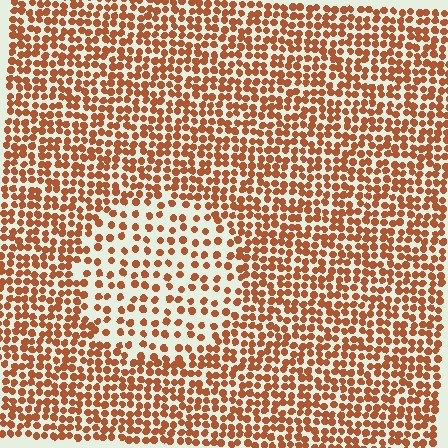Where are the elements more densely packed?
The elements are more densely packed outside the circle boundary.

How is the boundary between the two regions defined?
The boundary is defined by a change in element density (approximately 2.0x ratio). All elements are the same color, size, and shape.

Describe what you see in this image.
The image contains small brown elements arranged at two different densities. A circle-shaped region is visible where the elements are less densely packed than the surrounding area.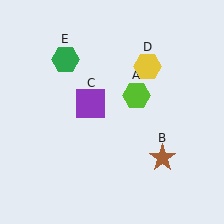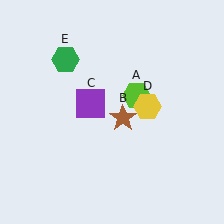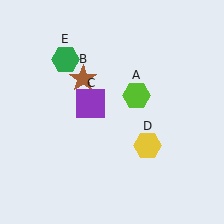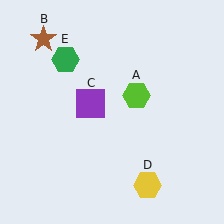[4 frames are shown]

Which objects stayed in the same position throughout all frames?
Lime hexagon (object A) and purple square (object C) and green hexagon (object E) remained stationary.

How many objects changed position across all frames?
2 objects changed position: brown star (object B), yellow hexagon (object D).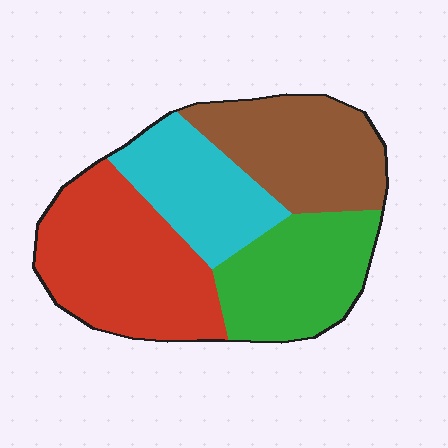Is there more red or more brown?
Red.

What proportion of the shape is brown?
Brown takes up about one quarter (1/4) of the shape.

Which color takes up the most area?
Red, at roughly 35%.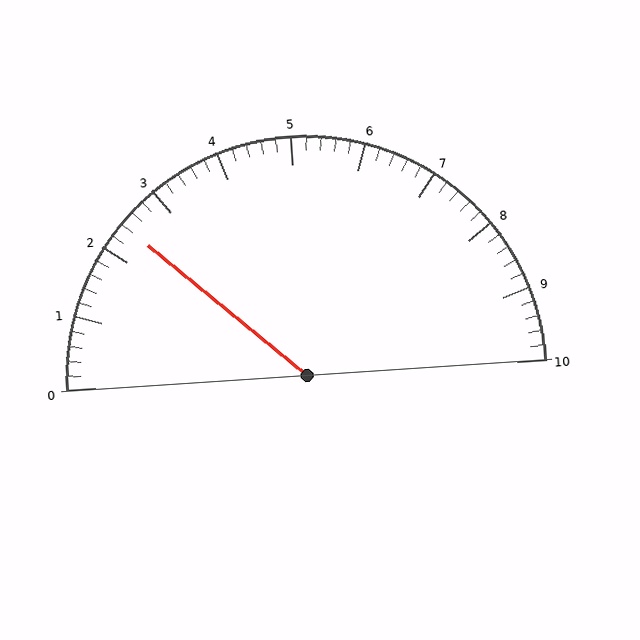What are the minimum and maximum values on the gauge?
The gauge ranges from 0 to 10.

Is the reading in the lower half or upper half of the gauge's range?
The reading is in the lower half of the range (0 to 10).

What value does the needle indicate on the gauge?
The needle indicates approximately 2.4.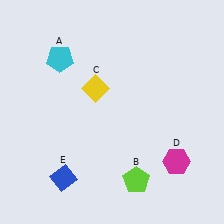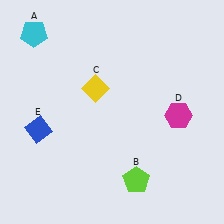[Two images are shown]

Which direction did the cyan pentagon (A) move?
The cyan pentagon (A) moved left.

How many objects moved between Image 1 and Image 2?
3 objects moved between the two images.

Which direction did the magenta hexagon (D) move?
The magenta hexagon (D) moved up.